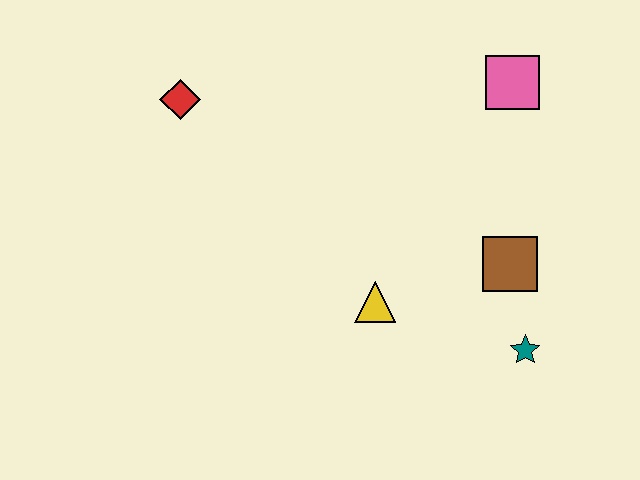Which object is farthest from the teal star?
The red diamond is farthest from the teal star.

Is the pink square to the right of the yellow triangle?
Yes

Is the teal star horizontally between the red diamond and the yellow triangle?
No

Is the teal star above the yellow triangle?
No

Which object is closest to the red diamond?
The yellow triangle is closest to the red diamond.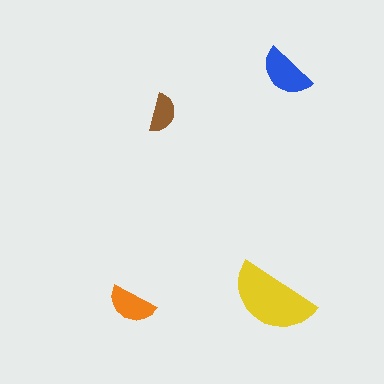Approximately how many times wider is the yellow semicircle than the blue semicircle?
About 1.5 times wider.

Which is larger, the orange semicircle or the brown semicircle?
The orange one.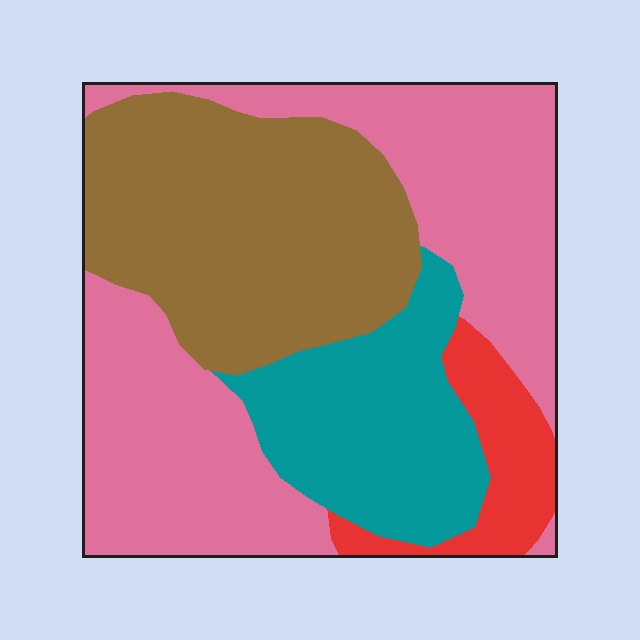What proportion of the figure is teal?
Teal takes up less than a quarter of the figure.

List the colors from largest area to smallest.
From largest to smallest: pink, brown, teal, red.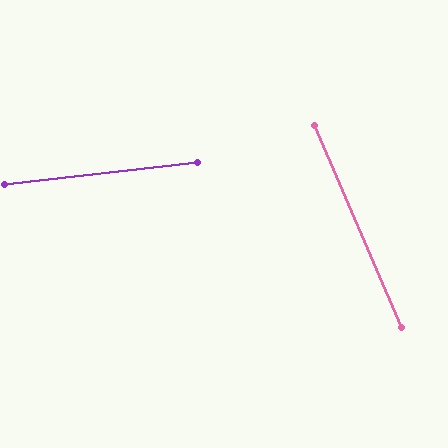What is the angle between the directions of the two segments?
Approximately 73 degrees.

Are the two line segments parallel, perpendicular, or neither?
Neither parallel nor perpendicular — they differ by about 73°.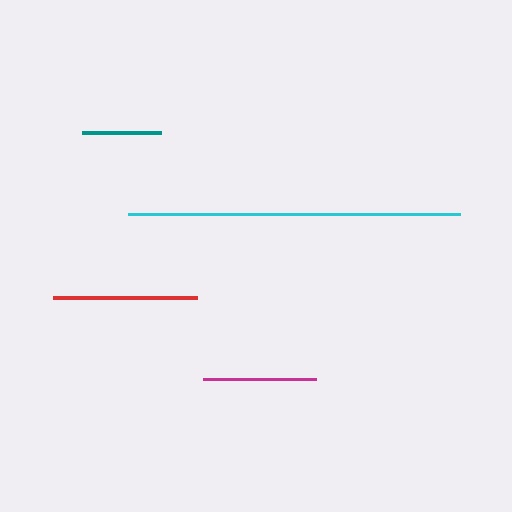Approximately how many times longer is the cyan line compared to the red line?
The cyan line is approximately 2.3 times the length of the red line.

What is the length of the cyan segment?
The cyan segment is approximately 333 pixels long.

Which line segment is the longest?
The cyan line is the longest at approximately 333 pixels.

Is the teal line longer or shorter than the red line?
The red line is longer than the teal line.